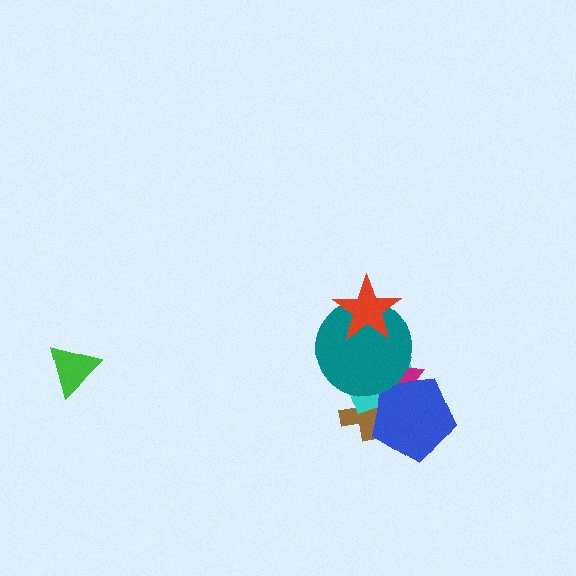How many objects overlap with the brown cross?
4 objects overlap with the brown cross.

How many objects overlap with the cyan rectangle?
4 objects overlap with the cyan rectangle.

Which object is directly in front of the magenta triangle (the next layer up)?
The blue pentagon is directly in front of the magenta triangle.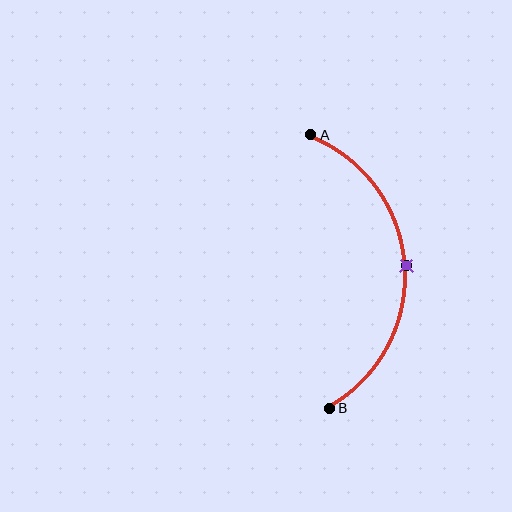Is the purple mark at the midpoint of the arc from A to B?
Yes. The purple mark lies on the arc at equal arc-length from both A and B — it is the arc midpoint.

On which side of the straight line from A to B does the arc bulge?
The arc bulges to the right of the straight line connecting A and B.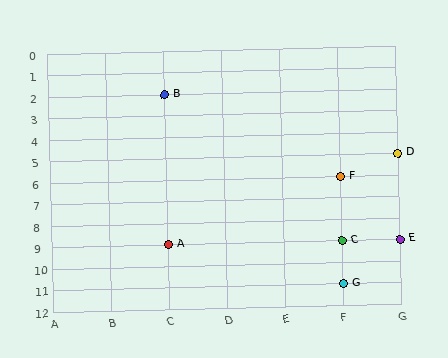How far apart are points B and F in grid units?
Points B and F are 3 columns and 4 rows apart (about 5.0 grid units diagonally).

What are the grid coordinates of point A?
Point A is at grid coordinates (C, 9).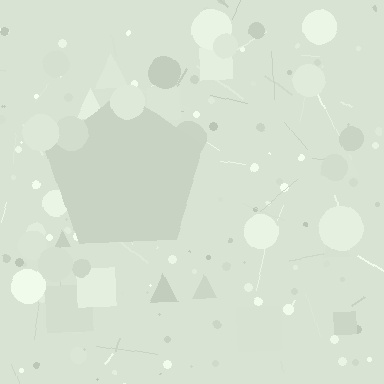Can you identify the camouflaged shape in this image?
The camouflaged shape is a pentagon.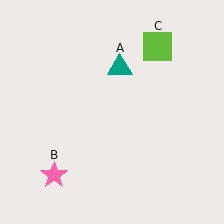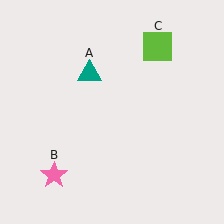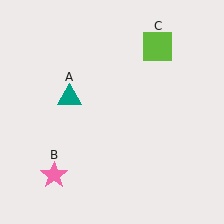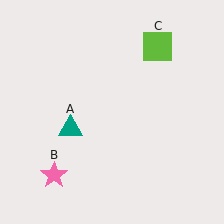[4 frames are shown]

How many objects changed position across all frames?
1 object changed position: teal triangle (object A).